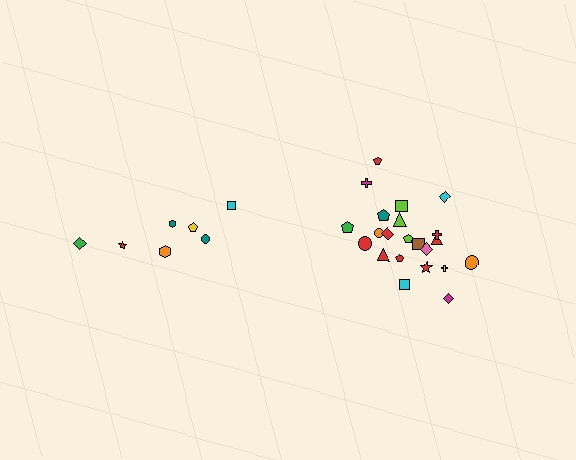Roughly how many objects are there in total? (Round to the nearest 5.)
Roughly 30 objects in total.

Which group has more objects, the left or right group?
The right group.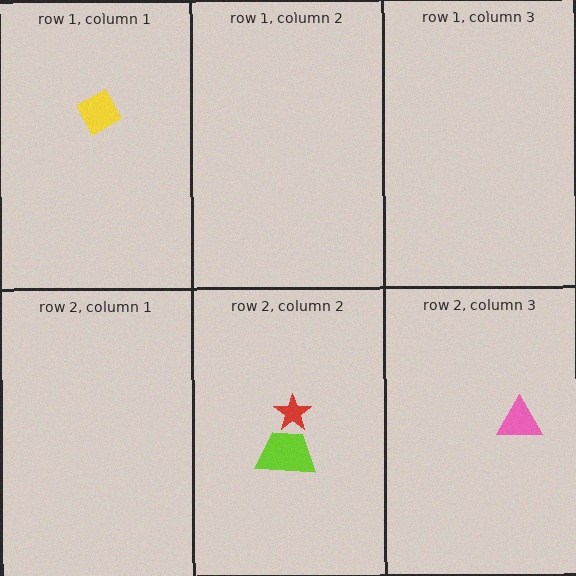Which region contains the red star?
The row 2, column 2 region.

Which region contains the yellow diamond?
The row 1, column 1 region.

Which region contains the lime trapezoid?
The row 2, column 2 region.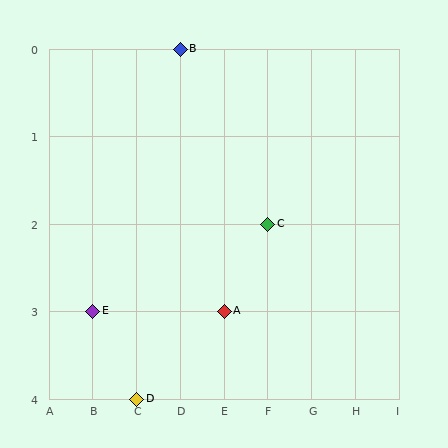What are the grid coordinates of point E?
Point E is at grid coordinates (B, 3).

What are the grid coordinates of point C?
Point C is at grid coordinates (F, 2).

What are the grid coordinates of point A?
Point A is at grid coordinates (E, 3).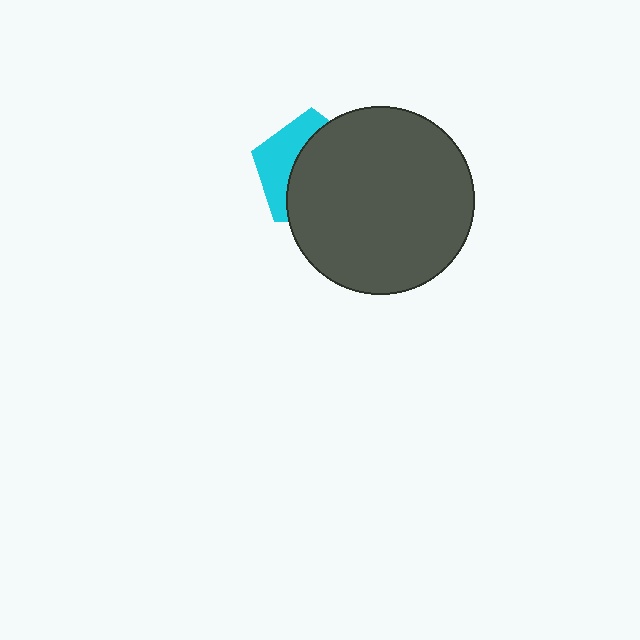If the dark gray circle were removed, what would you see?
You would see the complete cyan pentagon.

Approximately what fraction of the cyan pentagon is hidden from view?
Roughly 64% of the cyan pentagon is hidden behind the dark gray circle.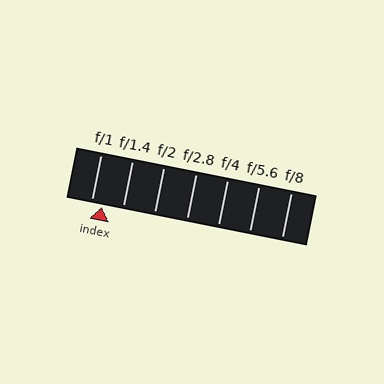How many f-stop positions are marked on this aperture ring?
There are 7 f-stop positions marked.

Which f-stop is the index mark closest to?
The index mark is closest to f/1.